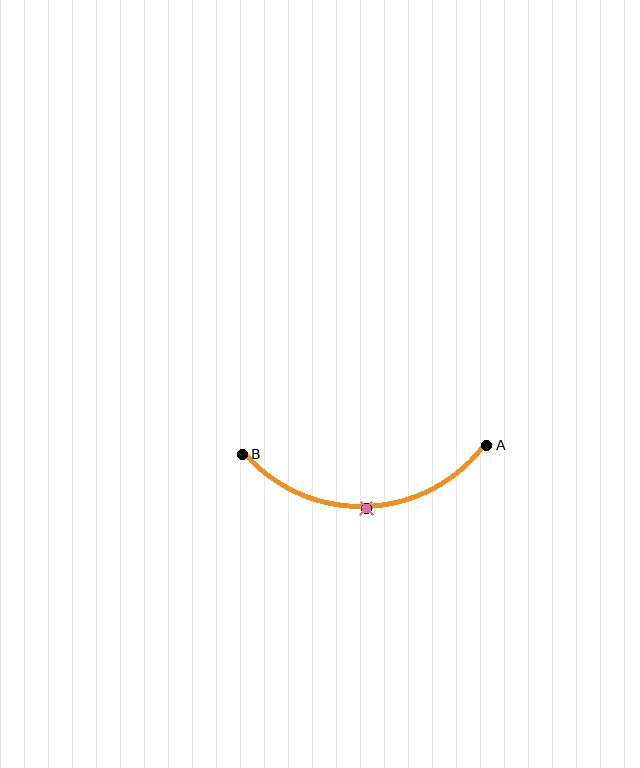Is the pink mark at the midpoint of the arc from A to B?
Yes. The pink mark lies on the arc at equal arc-length from both A and B — it is the arc midpoint.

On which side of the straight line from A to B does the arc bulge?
The arc bulges below the straight line connecting A and B.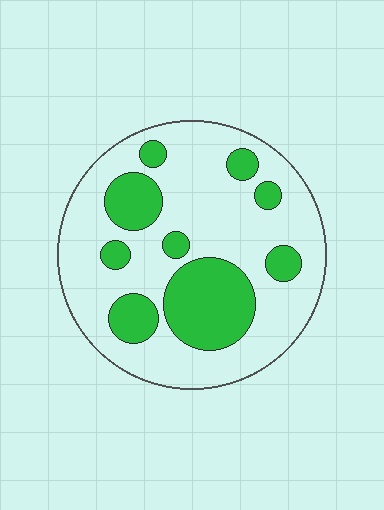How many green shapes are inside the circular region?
9.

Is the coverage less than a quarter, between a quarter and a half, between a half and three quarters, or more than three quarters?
Between a quarter and a half.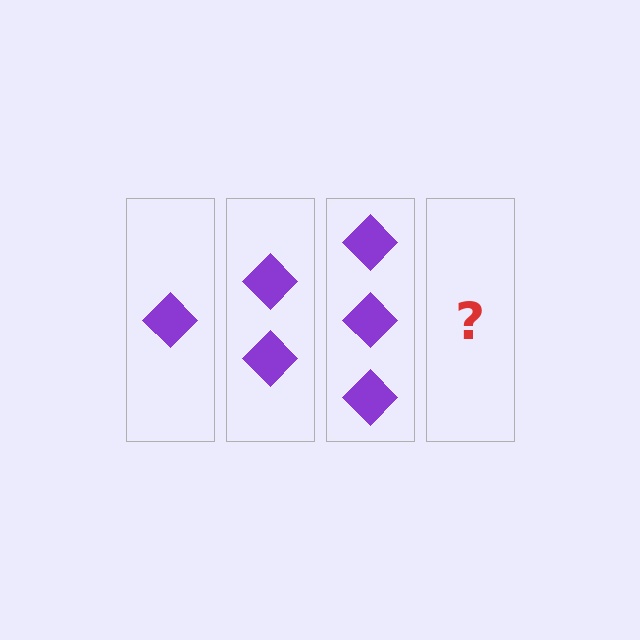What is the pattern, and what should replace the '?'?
The pattern is that each step adds one more diamond. The '?' should be 4 diamonds.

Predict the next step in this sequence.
The next step is 4 diamonds.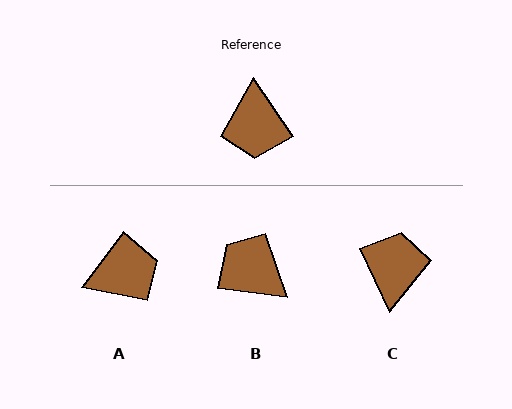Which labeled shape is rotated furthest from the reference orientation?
C, about 171 degrees away.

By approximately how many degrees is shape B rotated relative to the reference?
Approximately 131 degrees clockwise.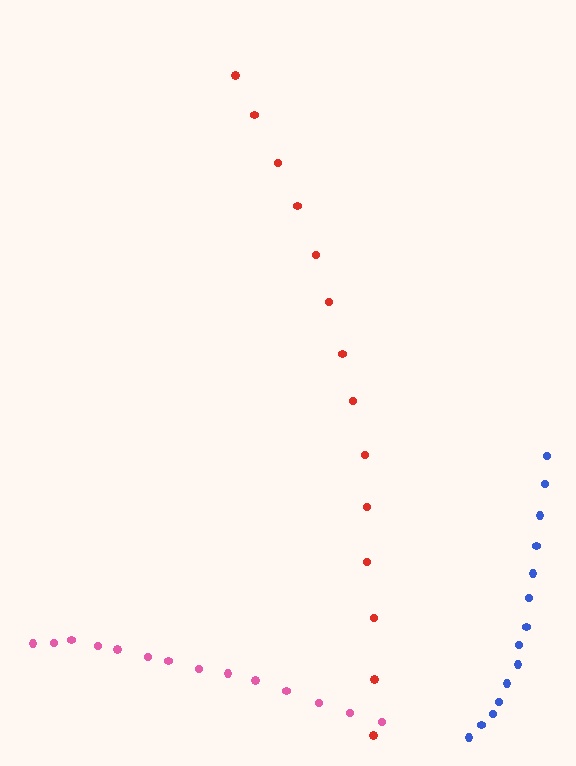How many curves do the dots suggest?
There are 3 distinct paths.